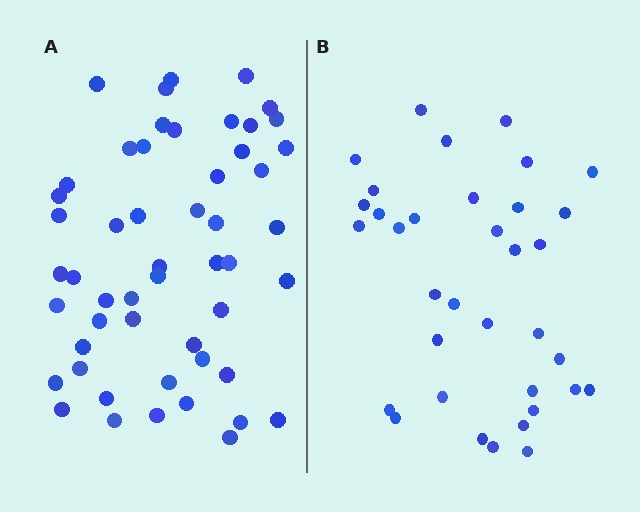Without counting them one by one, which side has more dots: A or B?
Region A (the left region) has more dots.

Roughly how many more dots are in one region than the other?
Region A has approximately 15 more dots than region B.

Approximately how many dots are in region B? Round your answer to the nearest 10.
About 40 dots. (The exact count is 35, which rounds to 40.)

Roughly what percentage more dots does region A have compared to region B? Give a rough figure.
About 50% more.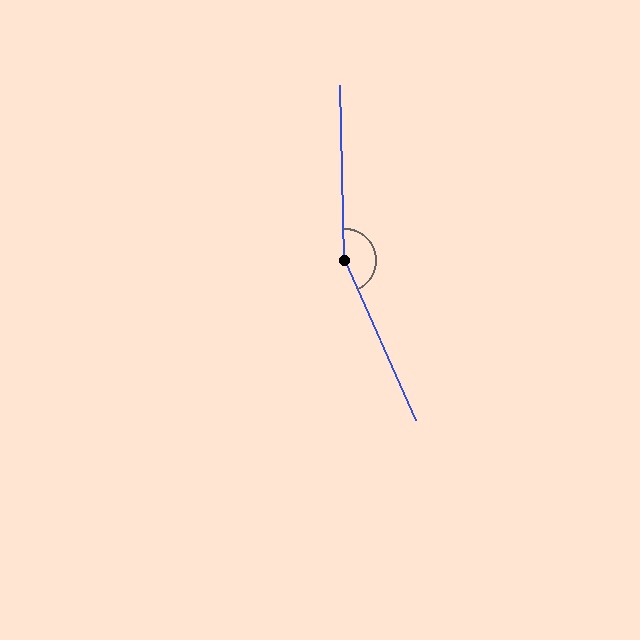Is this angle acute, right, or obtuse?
It is obtuse.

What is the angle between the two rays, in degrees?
Approximately 158 degrees.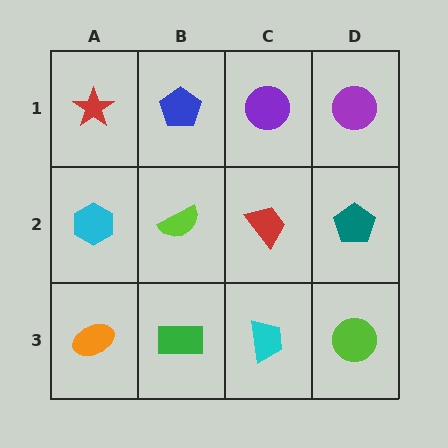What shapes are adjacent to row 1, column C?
A red trapezoid (row 2, column C), a blue pentagon (row 1, column B), a purple circle (row 1, column D).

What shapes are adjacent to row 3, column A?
A cyan hexagon (row 2, column A), a green rectangle (row 3, column B).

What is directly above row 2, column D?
A purple circle.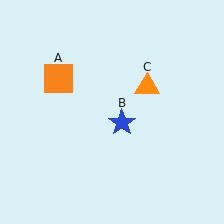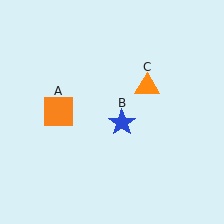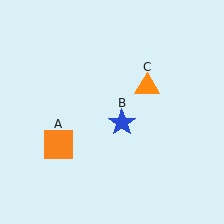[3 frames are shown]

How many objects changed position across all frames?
1 object changed position: orange square (object A).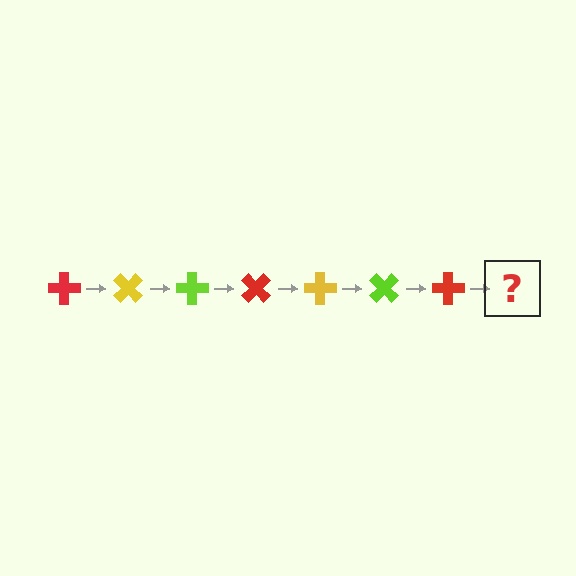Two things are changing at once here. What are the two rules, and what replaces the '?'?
The two rules are that it rotates 45 degrees each step and the color cycles through red, yellow, and lime. The '?' should be a yellow cross, rotated 315 degrees from the start.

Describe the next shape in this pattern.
It should be a yellow cross, rotated 315 degrees from the start.